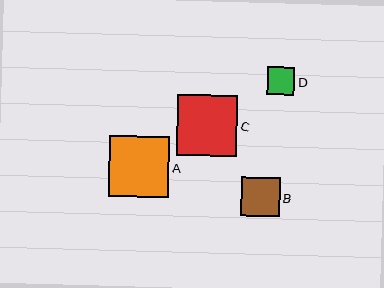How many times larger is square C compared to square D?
Square C is approximately 2.2 times the size of square D.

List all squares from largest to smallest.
From largest to smallest: A, C, B, D.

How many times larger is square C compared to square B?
Square C is approximately 1.5 times the size of square B.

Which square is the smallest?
Square D is the smallest with a size of approximately 27 pixels.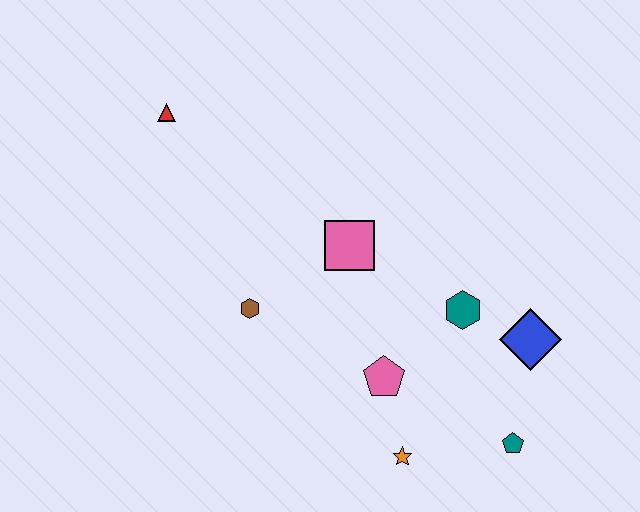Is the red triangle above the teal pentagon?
Yes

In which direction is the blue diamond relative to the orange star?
The blue diamond is to the right of the orange star.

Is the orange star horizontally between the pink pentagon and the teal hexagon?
Yes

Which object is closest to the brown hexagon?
The pink square is closest to the brown hexagon.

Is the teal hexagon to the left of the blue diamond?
Yes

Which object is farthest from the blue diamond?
The red triangle is farthest from the blue diamond.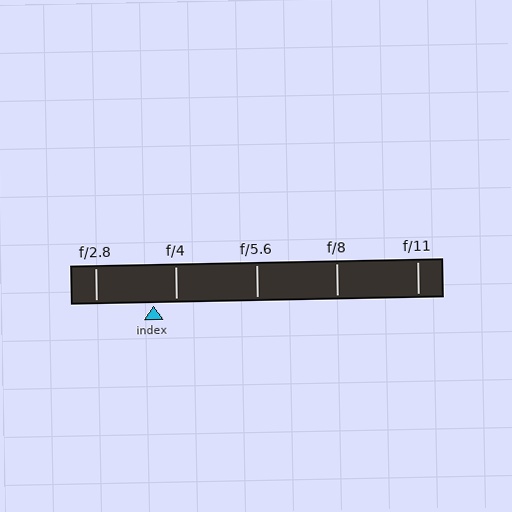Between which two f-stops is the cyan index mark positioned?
The index mark is between f/2.8 and f/4.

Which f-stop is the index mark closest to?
The index mark is closest to f/4.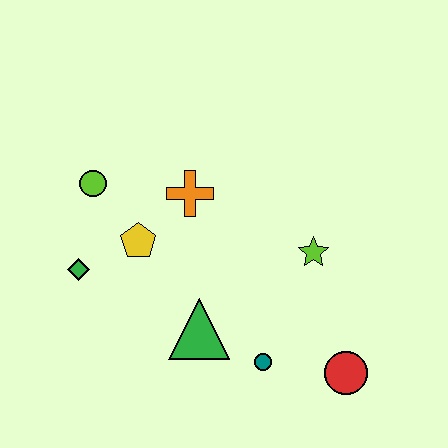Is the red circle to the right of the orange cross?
Yes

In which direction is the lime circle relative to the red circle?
The lime circle is to the left of the red circle.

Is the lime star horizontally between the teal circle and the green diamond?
No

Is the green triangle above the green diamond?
No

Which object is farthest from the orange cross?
The red circle is farthest from the orange cross.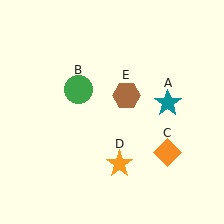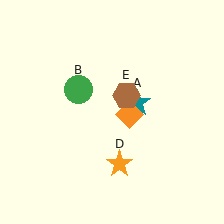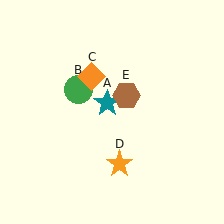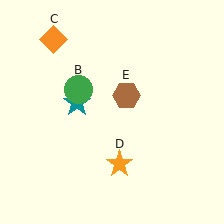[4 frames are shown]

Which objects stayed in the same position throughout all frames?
Green circle (object B) and orange star (object D) and brown hexagon (object E) remained stationary.